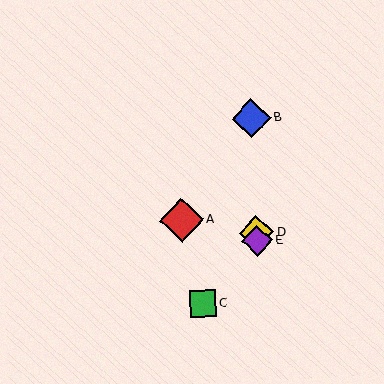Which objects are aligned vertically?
Objects B, D, E are aligned vertically.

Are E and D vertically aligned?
Yes, both are at x≈257.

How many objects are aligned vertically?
3 objects (B, D, E) are aligned vertically.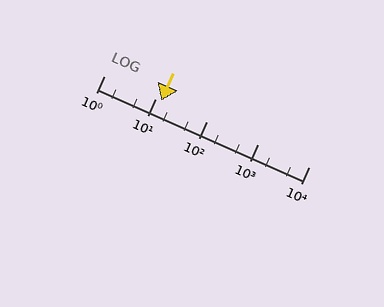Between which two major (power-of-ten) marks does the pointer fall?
The pointer is between 10 and 100.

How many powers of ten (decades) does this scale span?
The scale spans 4 decades, from 1 to 10000.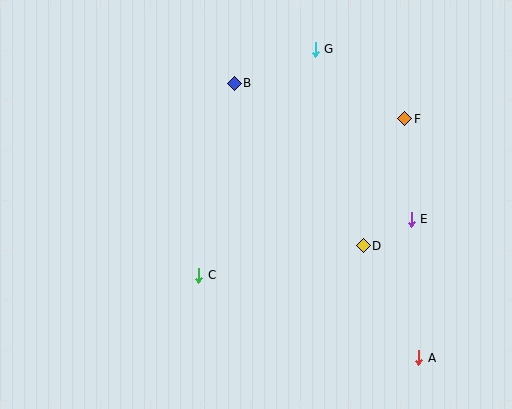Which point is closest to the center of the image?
Point C at (199, 275) is closest to the center.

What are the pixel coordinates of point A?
Point A is at (419, 358).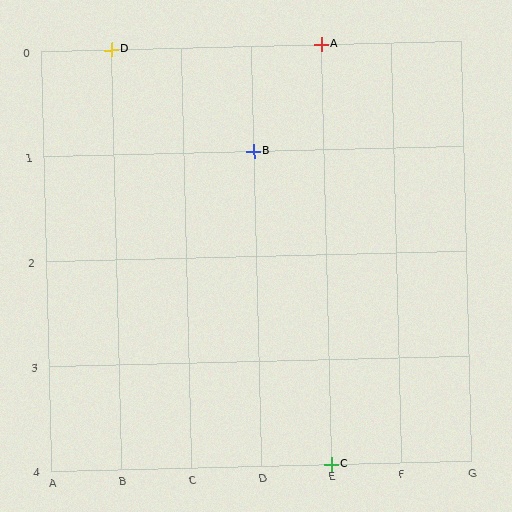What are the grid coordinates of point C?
Point C is at grid coordinates (E, 4).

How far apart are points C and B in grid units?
Points C and B are 1 column and 3 rows apart (about 3.2 grid units diagonally).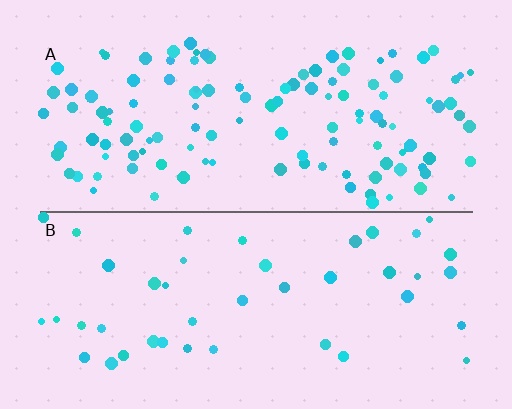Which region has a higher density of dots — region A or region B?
A (the top).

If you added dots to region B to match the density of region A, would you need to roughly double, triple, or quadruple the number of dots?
Approximately triple.